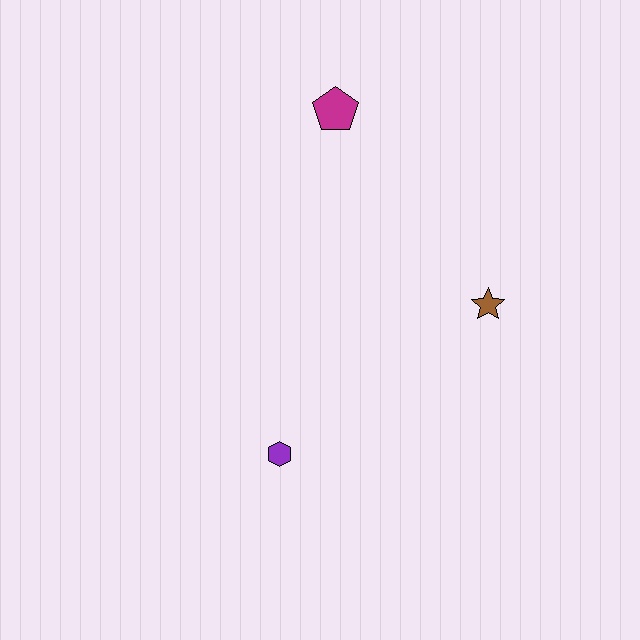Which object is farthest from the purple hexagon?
The magenta pentagon is farthest from the purple hexagon.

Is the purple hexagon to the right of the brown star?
No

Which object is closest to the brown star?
The magenta pentagon is closest to the brown star.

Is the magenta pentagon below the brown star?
No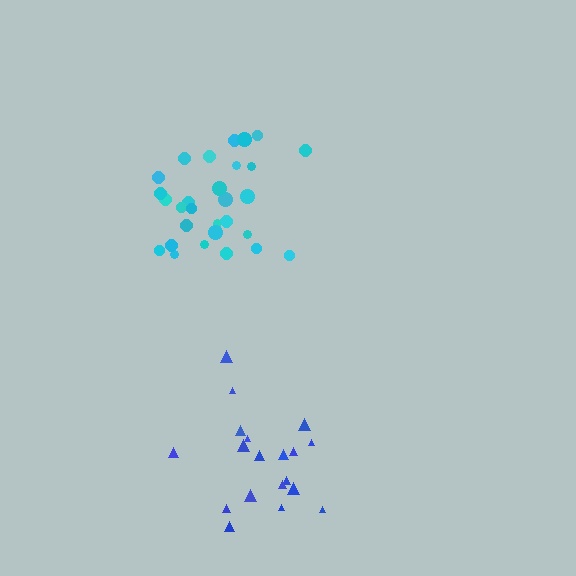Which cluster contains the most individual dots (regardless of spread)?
Cyan (30).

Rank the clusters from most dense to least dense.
cyan, blue.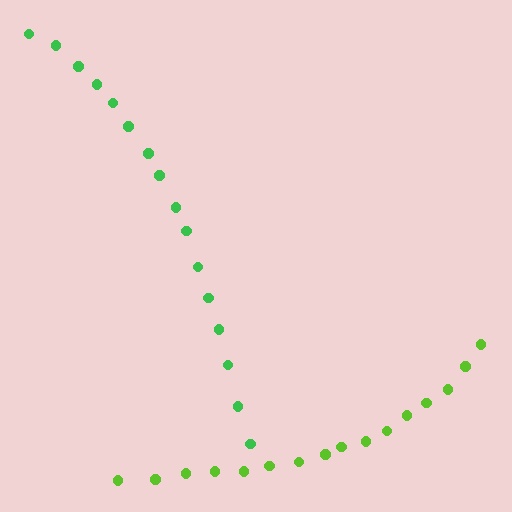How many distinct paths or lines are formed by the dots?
There are 2 distinct paths.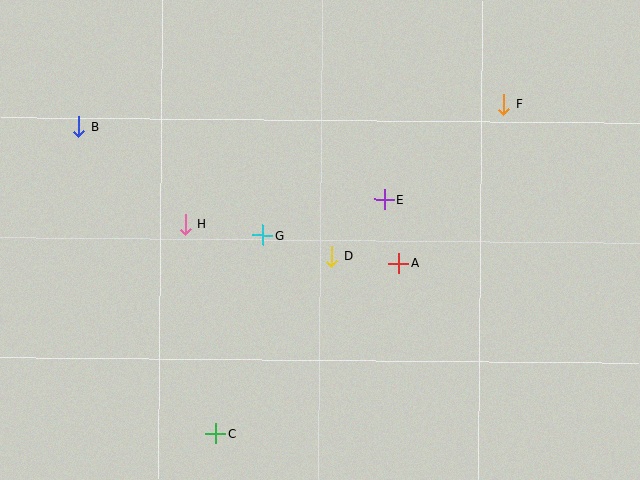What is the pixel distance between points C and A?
The distance between C and A is 250 pixels.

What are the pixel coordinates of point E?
Point E is at (384, 199).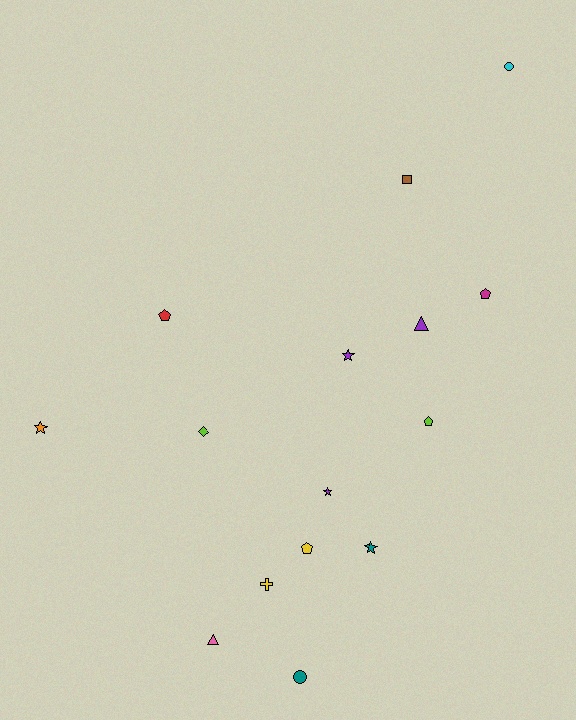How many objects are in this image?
There are 15 objects.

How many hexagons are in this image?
There are no hexagons.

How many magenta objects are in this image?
There is 1 magenta object.